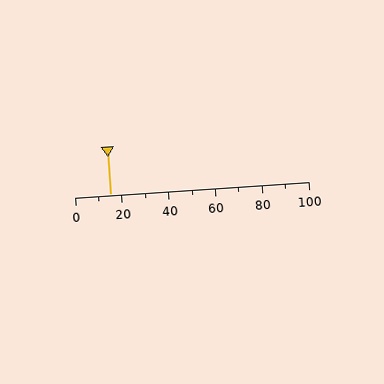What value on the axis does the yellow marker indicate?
The marker indicates approximately 15.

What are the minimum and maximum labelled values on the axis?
The axis runs from 0 to 100.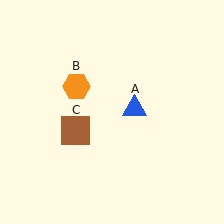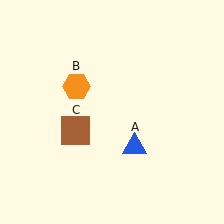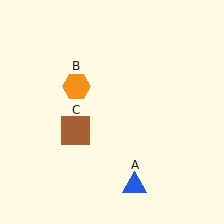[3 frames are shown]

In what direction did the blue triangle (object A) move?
The blue triangle (object A) moved down.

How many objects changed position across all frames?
1 object changed position: blue triangle (object A).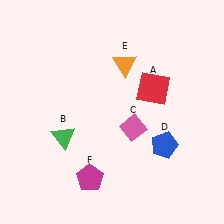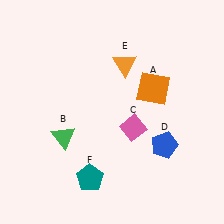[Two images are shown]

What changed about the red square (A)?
In Image 1, A is red. In Image 2, it changed to orange.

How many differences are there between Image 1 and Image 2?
There are 2 differences between the two images.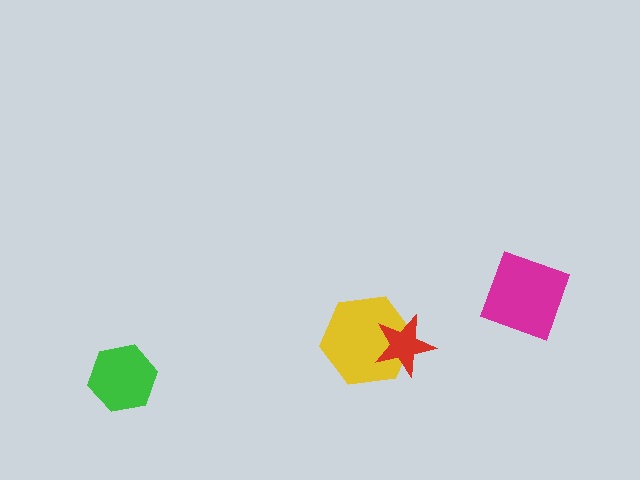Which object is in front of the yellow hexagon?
The red star is in front of the yellow hexagon.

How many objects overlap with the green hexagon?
0 objects overlap with the green hexagon.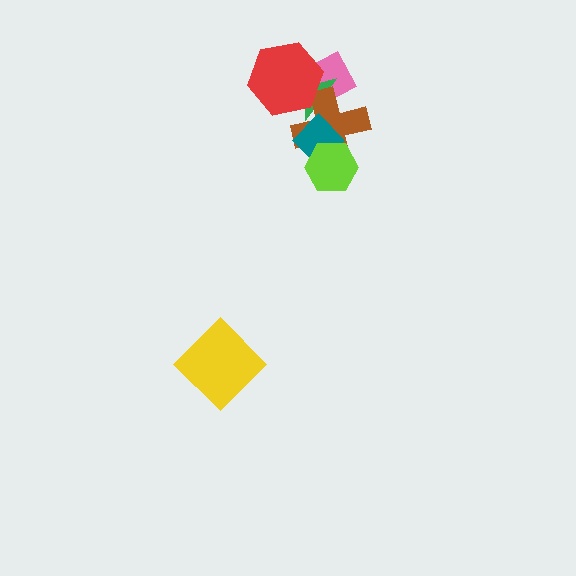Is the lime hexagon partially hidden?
No, no other shape covers it.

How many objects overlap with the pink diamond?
3 objects overlap with the pink diamond.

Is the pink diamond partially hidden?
Yes, it is partially covered by another shape.